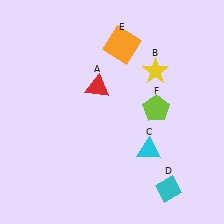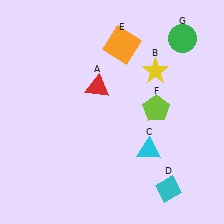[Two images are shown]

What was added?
A green circle (G) was added in Image 2.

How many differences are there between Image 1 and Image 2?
There is 1 difference between the two images.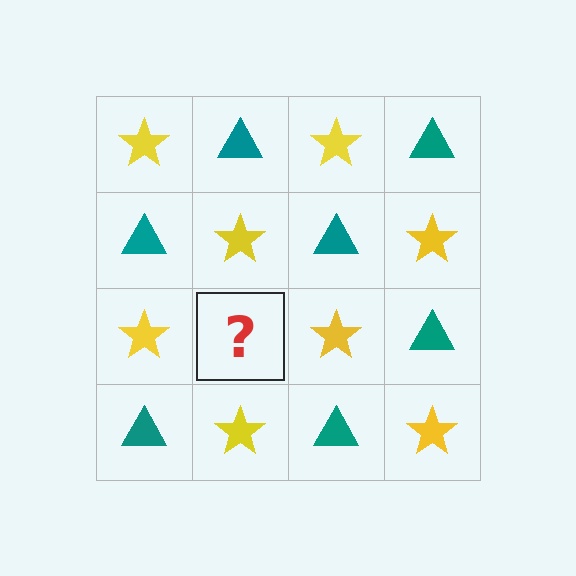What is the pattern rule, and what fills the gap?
The rule is that it alternates yellow star and teal triangle in a checkerboard pattern. The gap should be filled with a teal triangle.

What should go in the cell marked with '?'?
The missing cell should contain a teal triangle.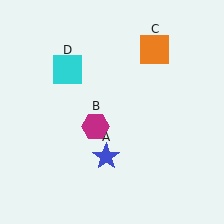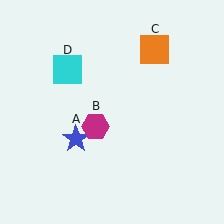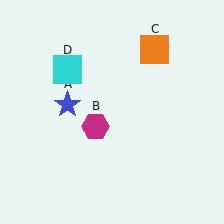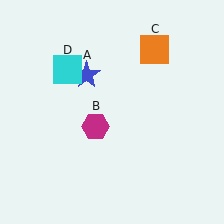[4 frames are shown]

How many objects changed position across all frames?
1 object changed position: blue star (object A).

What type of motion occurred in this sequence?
The blue star (object A) rotated clockwise around the center of the scene.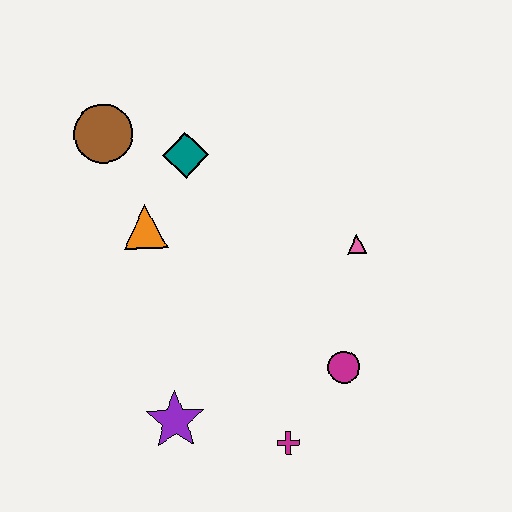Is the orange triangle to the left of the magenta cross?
Yes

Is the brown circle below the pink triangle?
No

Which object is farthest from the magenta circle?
The brown circle is farthest from the magenta circle.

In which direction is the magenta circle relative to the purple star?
The magenta circle is to the right of the purple star.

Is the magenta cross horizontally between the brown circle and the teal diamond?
No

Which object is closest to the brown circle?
The teal diamond is closest to the brown circle.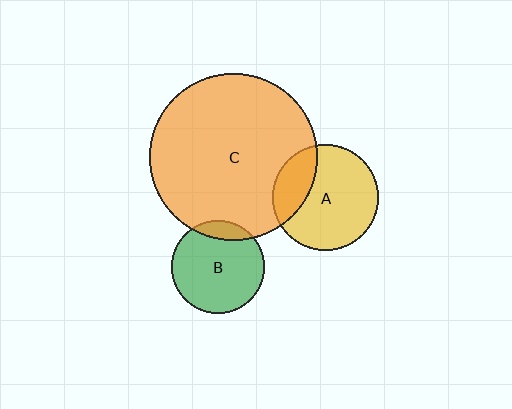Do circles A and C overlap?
Yes.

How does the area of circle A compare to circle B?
Approximately 1.3 times.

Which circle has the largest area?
Circle C (orange).